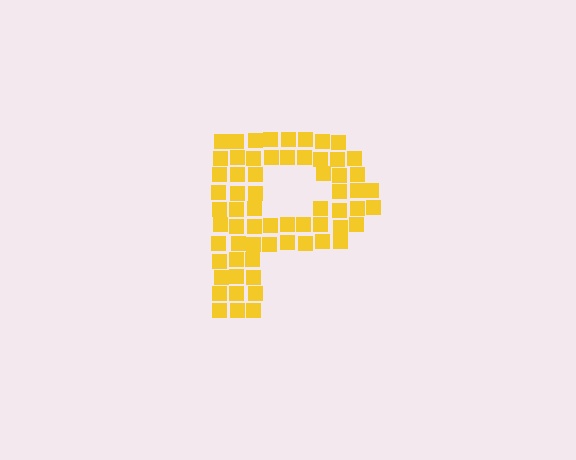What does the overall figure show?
The overall figure shows the letter P.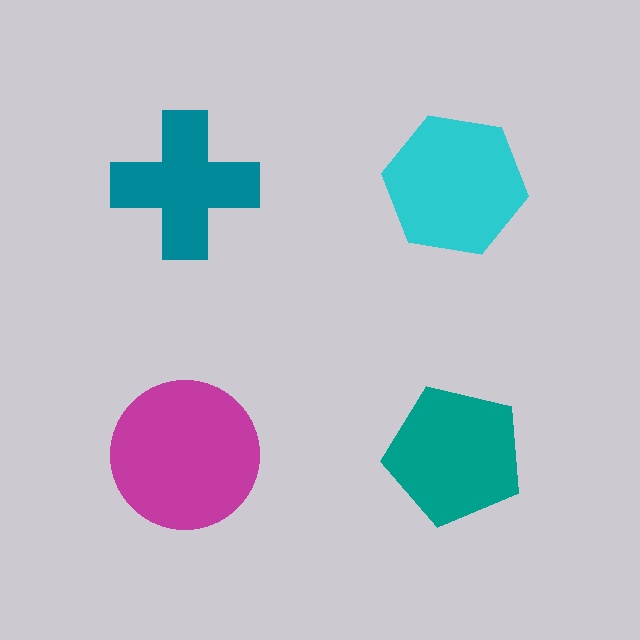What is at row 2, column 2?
A teal pentagon.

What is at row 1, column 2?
A cyan hexagon.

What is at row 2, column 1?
A magenta circle.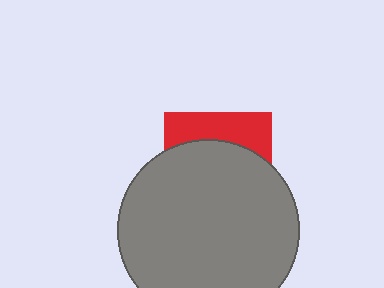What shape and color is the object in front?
The object in front is a gray circle.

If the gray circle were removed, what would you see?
You would see the complete red square.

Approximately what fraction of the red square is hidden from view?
Roughly 69% of the red square is hidden behind the gray circle.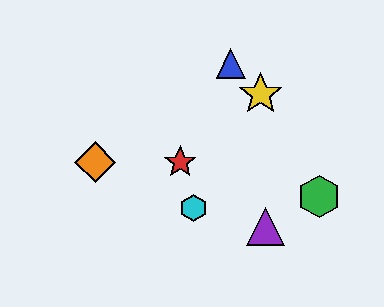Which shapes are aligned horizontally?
The red star, the orange diamond are aligned horizontally.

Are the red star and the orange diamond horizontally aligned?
Yes, both are at y≈162.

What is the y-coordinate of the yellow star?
The yellow star is at y≈94.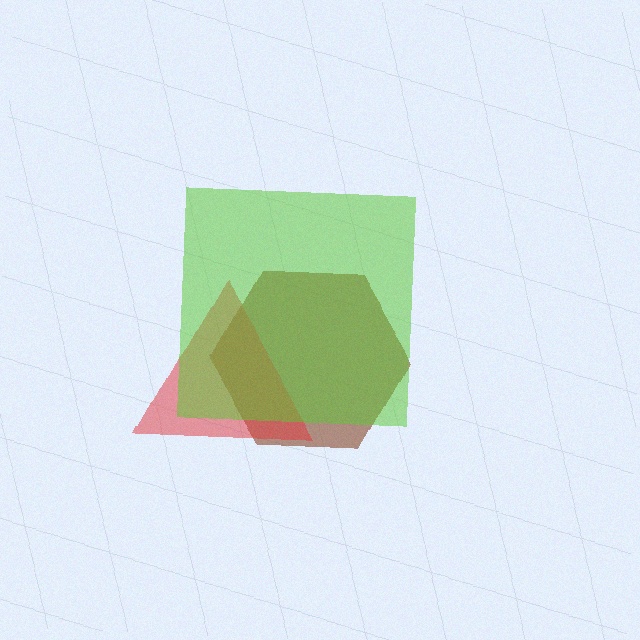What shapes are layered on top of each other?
The layered shapes are: a brown hexagon, a red triangle, a lime square.